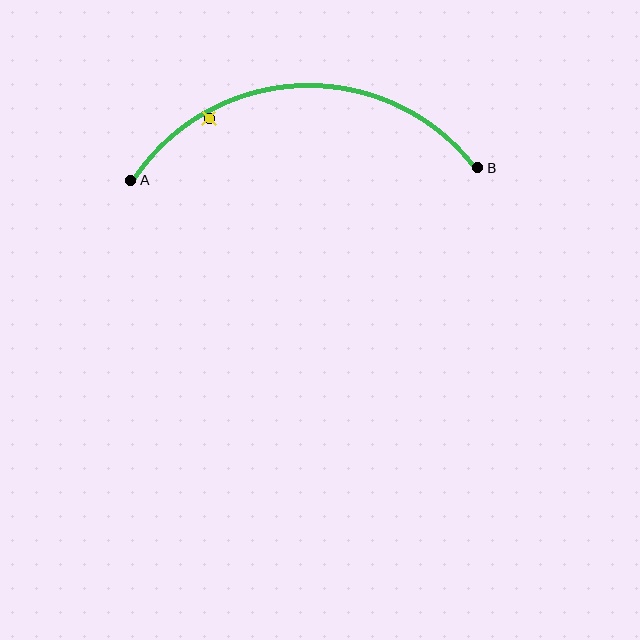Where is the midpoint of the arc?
The arc midpoint is the point on the curve farthest from the straight line joining A and B. It sits above that line.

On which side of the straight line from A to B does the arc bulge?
The arc bulges above the straight line connecting A and B.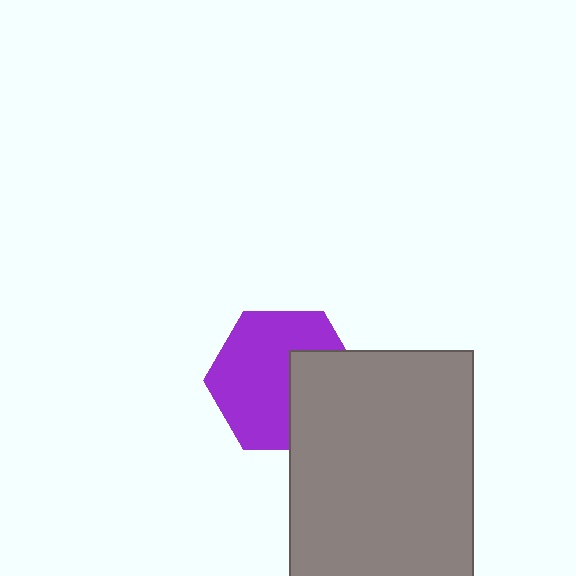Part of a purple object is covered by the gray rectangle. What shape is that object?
It is a hexagon.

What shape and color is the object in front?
The object in front is a gray rectangle.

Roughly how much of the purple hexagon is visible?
Most of it is visible (roughly 65%).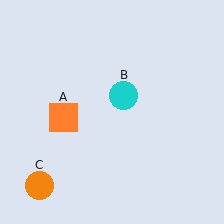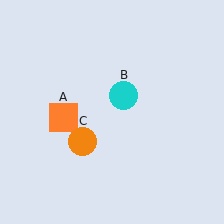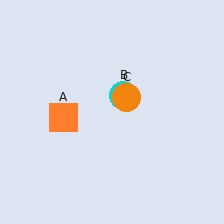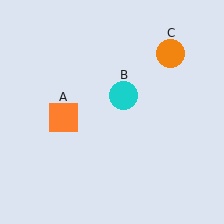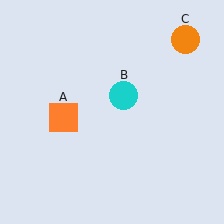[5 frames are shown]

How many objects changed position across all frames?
1 object changed position: orange circle (object C).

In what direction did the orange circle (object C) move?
The orange circle (object C) moved up and to the right.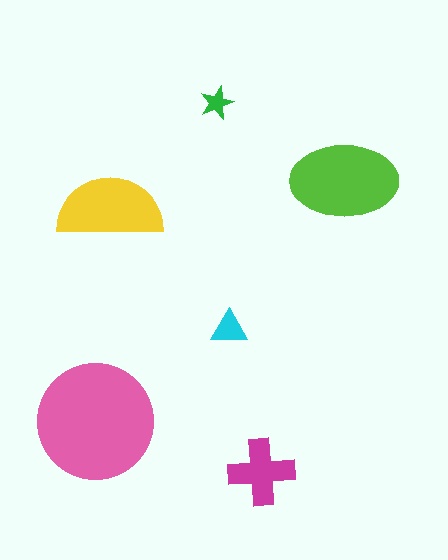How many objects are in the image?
There are 6 objects in the image.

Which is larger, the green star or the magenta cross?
The magenta cross.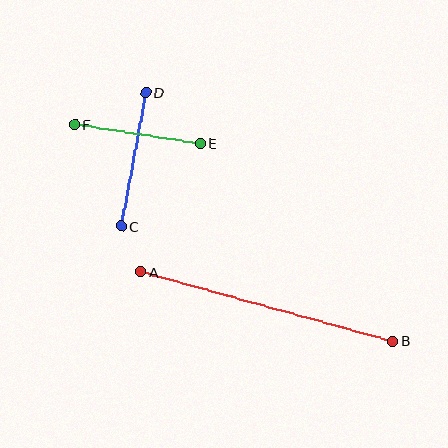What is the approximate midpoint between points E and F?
The midpoint is at approximately (138, 134) pixels.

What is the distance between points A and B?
The distance is approximately 261 pixels.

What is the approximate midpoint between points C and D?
The midpoint is at approximately (133, 159) pixels.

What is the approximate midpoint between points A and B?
The midpoint is at approximately (267, 307) pixels.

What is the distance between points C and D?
The distance is approximately 136 pixels.